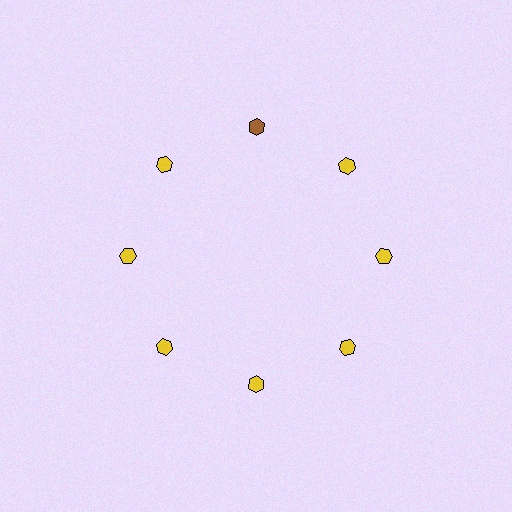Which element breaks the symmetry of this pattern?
The brown hexagon at roughly the 12 o'clock position breaks the symmetry. All other shapes are yellow hexagons.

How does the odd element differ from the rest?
It has a different color: brown instead of yellow.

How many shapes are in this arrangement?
There are 8 shapes arranged in a ring pattern.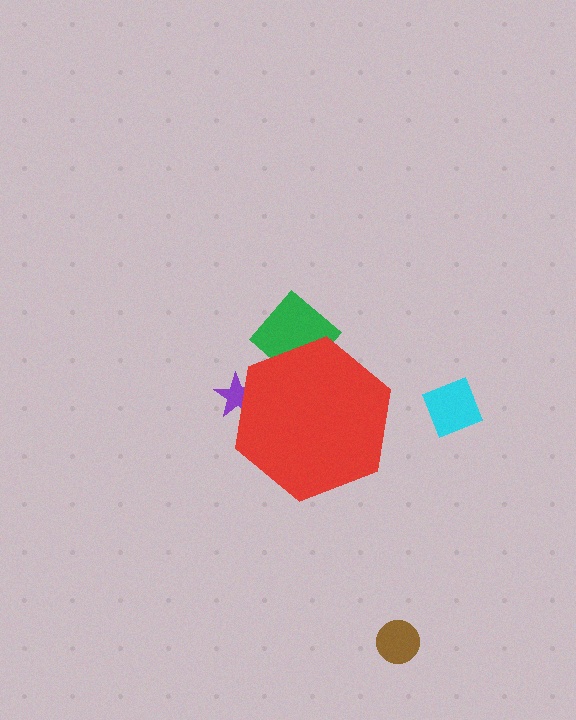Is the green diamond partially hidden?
Yes, the green diamond is partially hidden behind the red hexagon.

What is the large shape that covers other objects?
A red hexagon.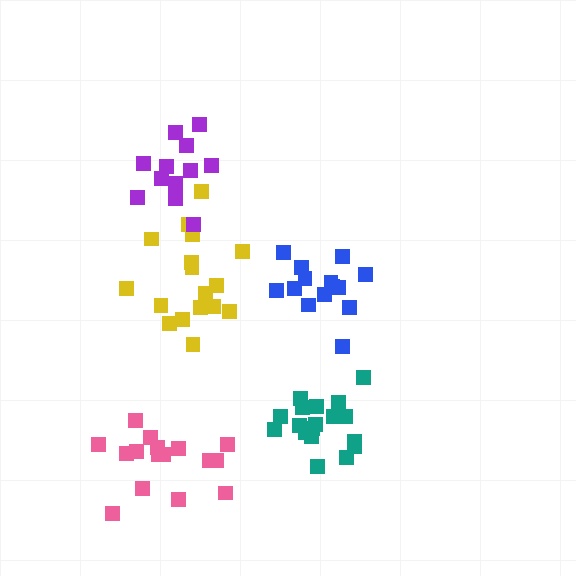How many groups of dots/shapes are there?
There are 5 groups.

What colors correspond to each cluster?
The clusters are colored: blue, yellow, teal, purple, pink.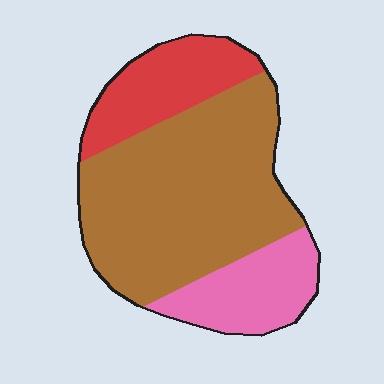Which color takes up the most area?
Brown, at roughly 60%.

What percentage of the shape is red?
Red takes up about one fifth (1/5) of the shape.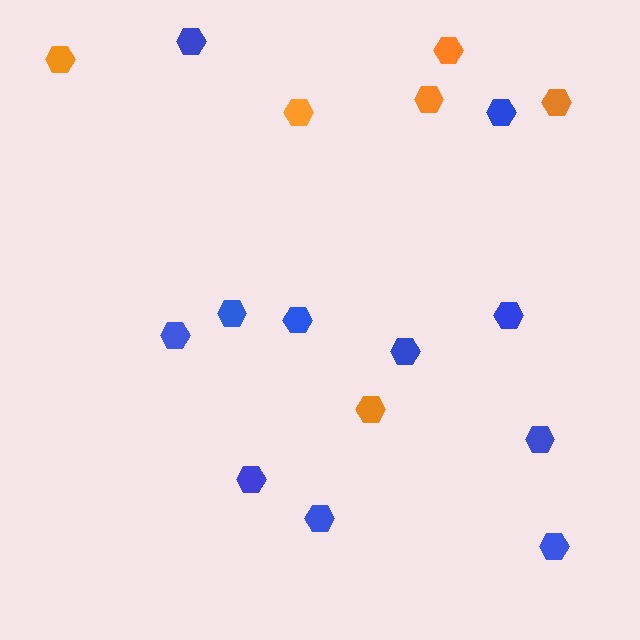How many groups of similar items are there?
There are 2 groups: one group of orange hexagons (6) and one group of blue hexagons (11).